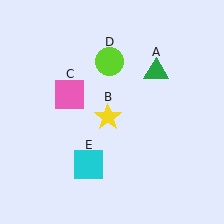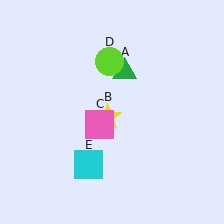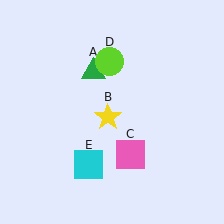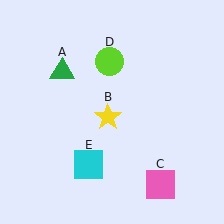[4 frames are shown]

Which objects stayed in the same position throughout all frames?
Yellow star (object B) and lime circle (object D) and cyan square (object E) remained stationary.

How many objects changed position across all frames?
2 objects changed position: green triangle (object A), pink square (object C).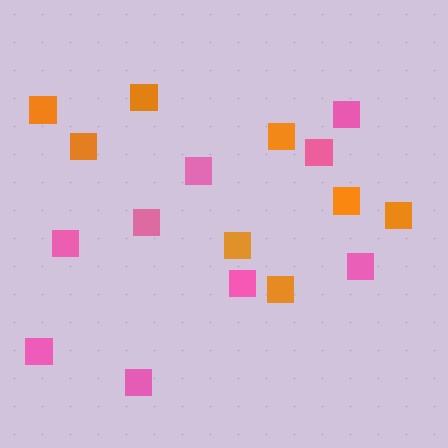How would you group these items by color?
There are 2 groups: one group of orange squares (8) and one group of pink squares (9).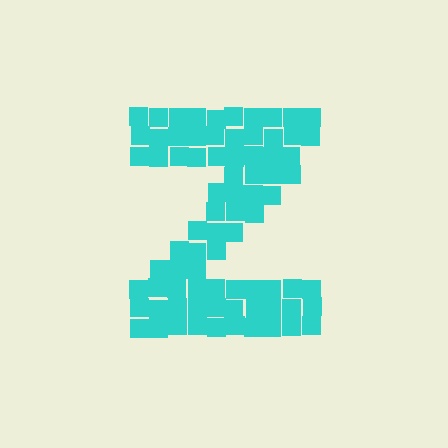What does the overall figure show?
The overall figure shows the letter Z.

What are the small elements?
The small elements are squares.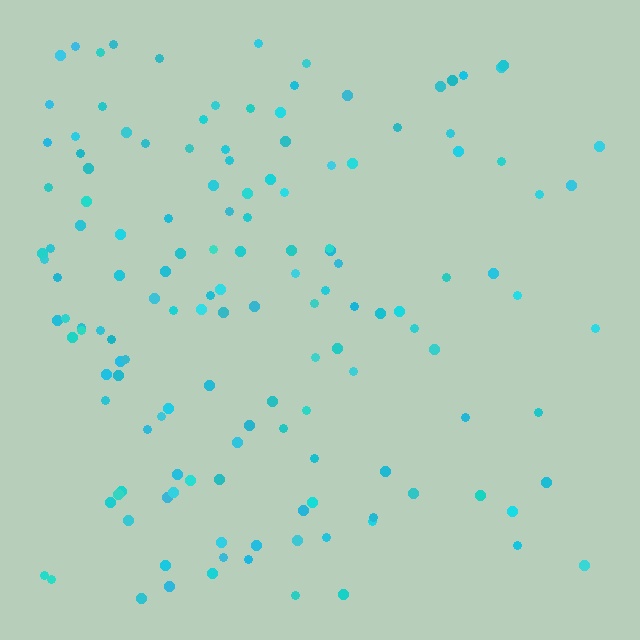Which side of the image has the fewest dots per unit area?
The right.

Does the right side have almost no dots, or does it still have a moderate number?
Still a moderate number, just noticeably fewer than the left.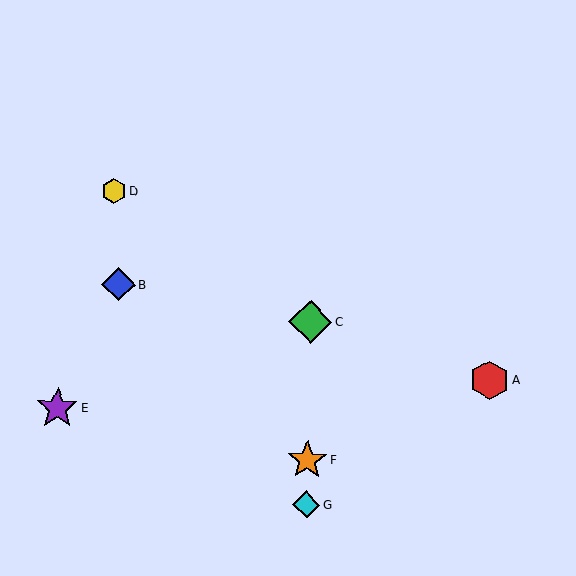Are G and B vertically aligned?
No, G is at x≈306 and B is at x≈119.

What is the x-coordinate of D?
Object D is at x≈114.